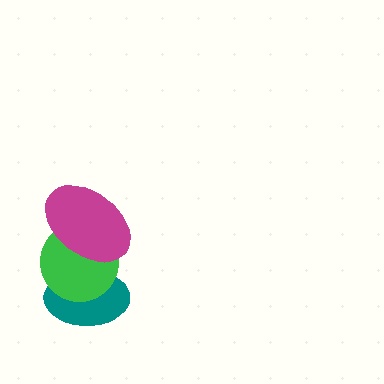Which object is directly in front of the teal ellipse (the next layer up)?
The green circle is directly in front of the teal ellipse.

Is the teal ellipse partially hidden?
Yes, it is partially covered by another shape.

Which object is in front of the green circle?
The magenta ellipse is in front of the green circle.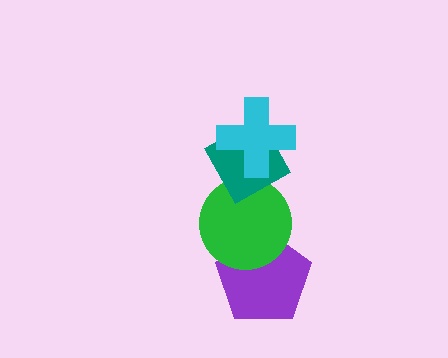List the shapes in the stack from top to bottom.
From top to bottom: the cyan cross, the teal diamond, the green circle, the purple pentagon.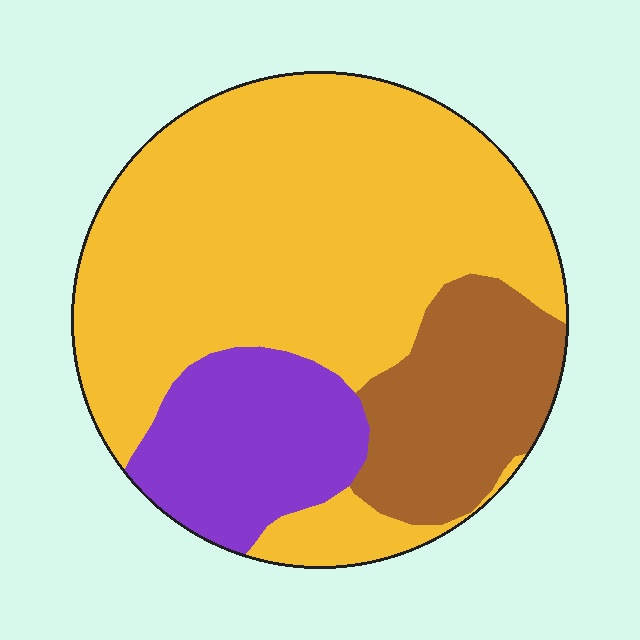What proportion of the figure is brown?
Brown takes up about one fifth (1/5) of the figure.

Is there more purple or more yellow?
Yellow.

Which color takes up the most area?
Yellow, at roughly 65%.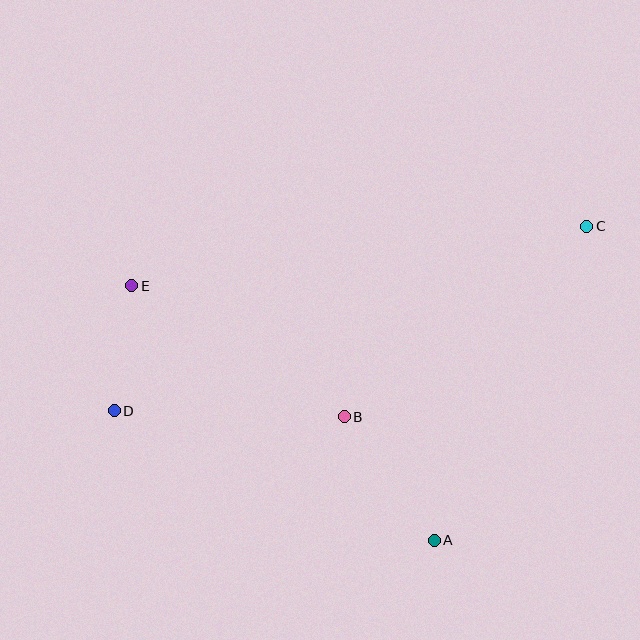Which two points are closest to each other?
Points D and E are closest to each other.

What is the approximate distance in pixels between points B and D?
The distance between B and D is approximately 230 pixels.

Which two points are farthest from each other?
Points C and D are farthest from each other.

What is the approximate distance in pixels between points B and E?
The distance between B and E is approximately 250 pixels.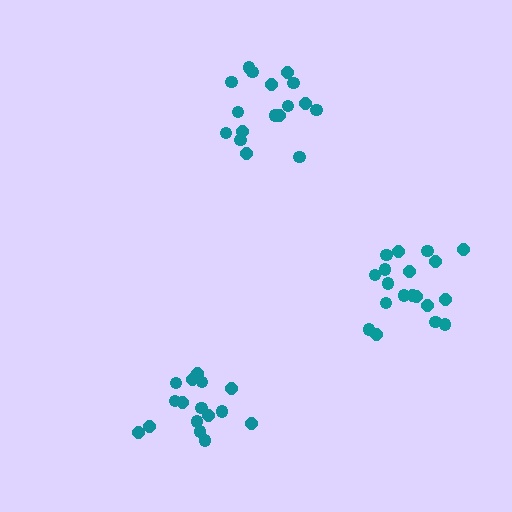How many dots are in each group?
Group 1: 19 dots, Group 2: 16 dots, Group 3: 17 dots (52 total).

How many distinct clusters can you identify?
There are 3 distinct clusters.